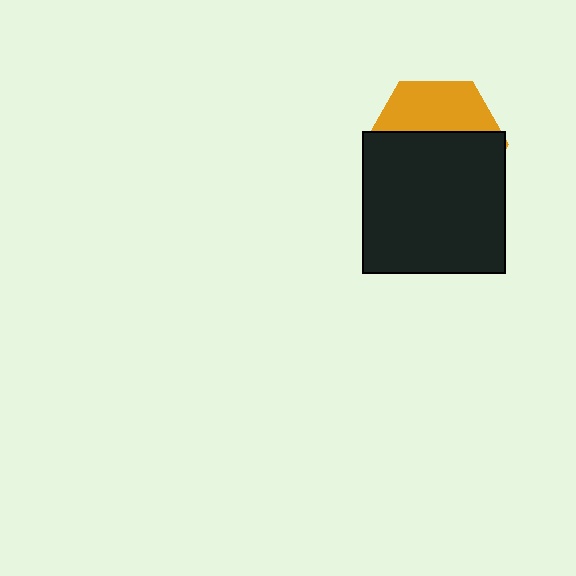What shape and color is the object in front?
The object in front is a black rectangle.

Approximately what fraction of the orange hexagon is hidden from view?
Roughly 63% of the orange hexagon is hidden behind the black rectangle.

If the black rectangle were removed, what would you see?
You would see the complete orange hexagon.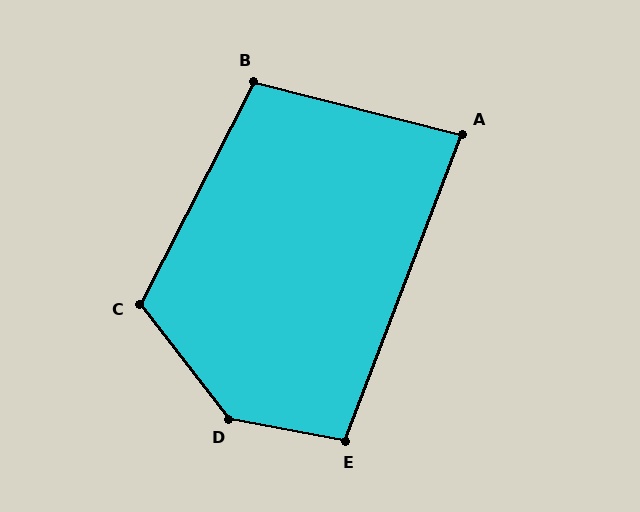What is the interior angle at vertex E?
Approximately 100 degrees (obtuse).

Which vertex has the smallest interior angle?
A, at approximately 83 degrees.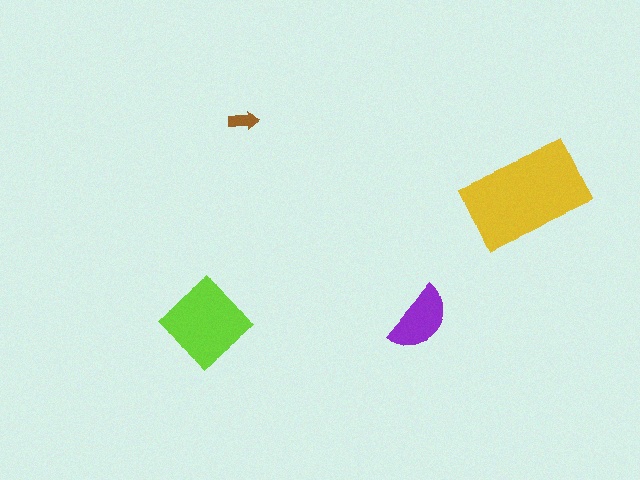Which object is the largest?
The yellow rectangle.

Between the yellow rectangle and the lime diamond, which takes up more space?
The yellow rectangle.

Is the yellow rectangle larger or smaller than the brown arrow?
Larger.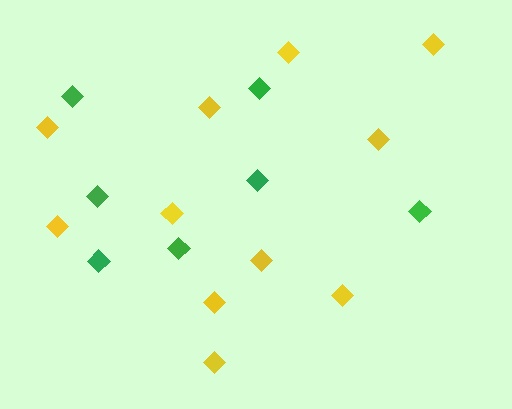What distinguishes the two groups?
There are 2 groups: one group of green diamonds (7) and one group of yellow diamonds (11).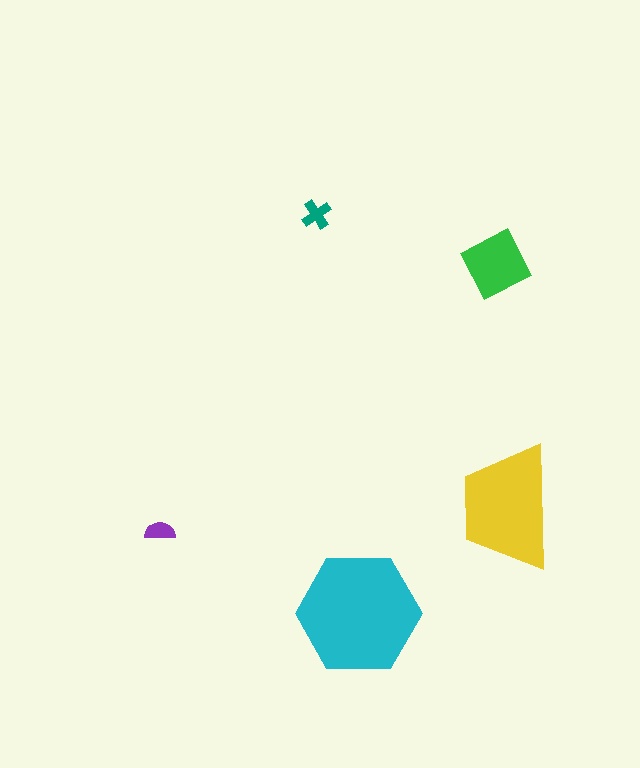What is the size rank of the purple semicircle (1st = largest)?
5th.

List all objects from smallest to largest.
The purple semicircle, the teal cross, the green diamond, the yellow trapezoid, the cyan hexagon.